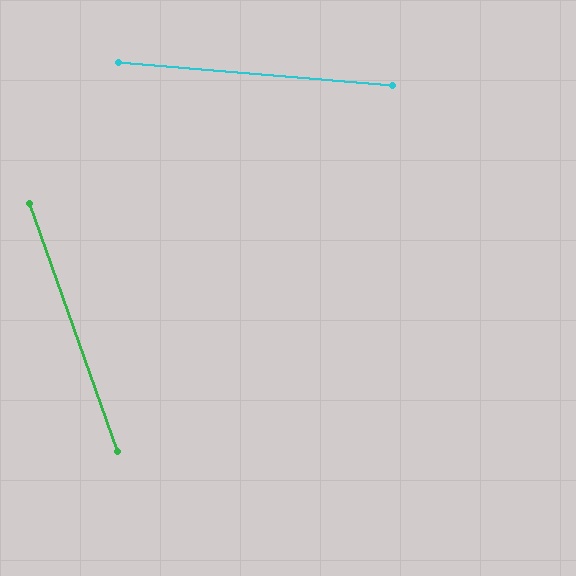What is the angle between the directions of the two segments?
Approximately 66 degrees.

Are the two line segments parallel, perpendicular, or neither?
Neither parallel nor perpendicular — they differ by about 66°.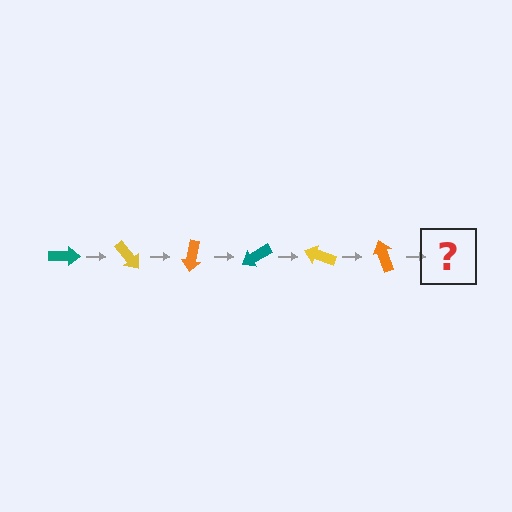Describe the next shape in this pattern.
It should be a teal arrow, rotated 300 degrees from the start.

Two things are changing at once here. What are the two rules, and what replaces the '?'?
The two rules are that it rotates 50 degrees each step and the color cycles through teal, yellow, and orange. The '?' should be a teal arrow, rotated 300 degrees from the start.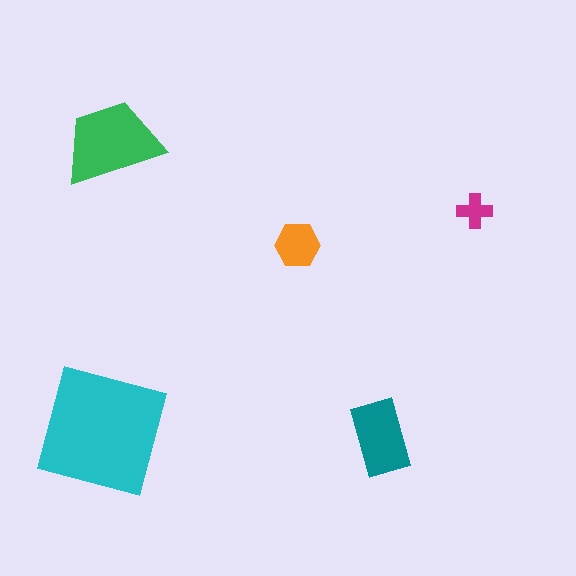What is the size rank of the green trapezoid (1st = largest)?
2nd.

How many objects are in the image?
There are 5 objects in the image.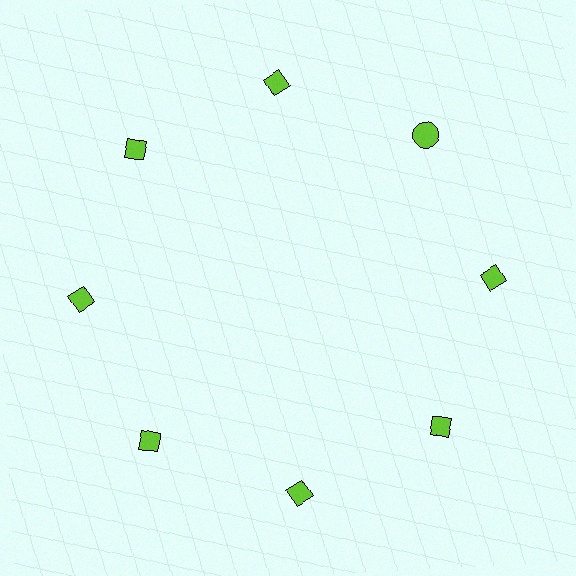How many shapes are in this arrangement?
There are 8 shapes arranged in a ring pattern.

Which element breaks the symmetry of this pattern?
The lime circle at roughly the 2 o'clock position breaks the symmetry. All other shapes are lime diamonds.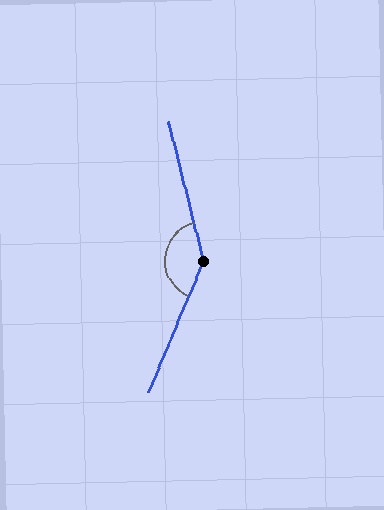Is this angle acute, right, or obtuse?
It is obtuse.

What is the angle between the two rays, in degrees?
Approximately 143 degrees.